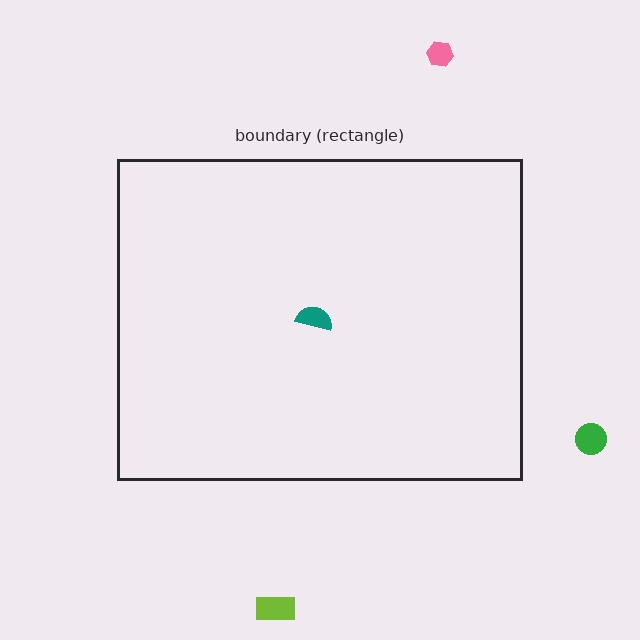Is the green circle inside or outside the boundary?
Outside.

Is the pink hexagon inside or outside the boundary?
Outside.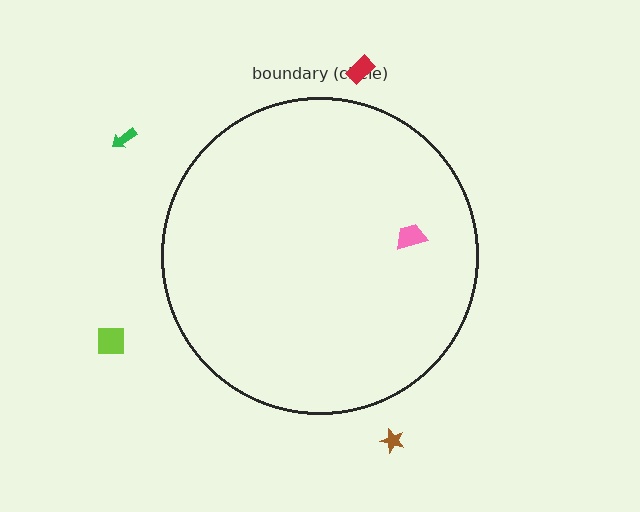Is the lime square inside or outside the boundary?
Outside.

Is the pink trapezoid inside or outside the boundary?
Inside.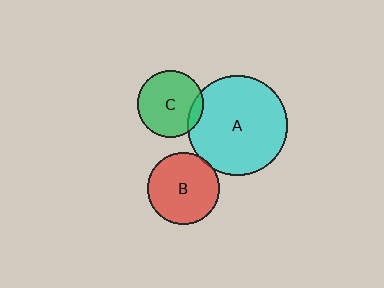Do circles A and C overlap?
Yes.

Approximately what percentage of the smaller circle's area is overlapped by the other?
Approximately 10%.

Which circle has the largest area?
Circle A (cyan).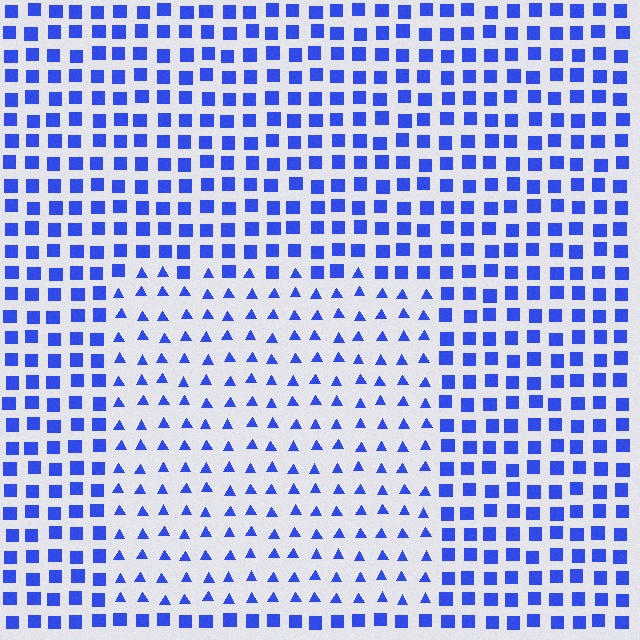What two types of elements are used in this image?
The image uses triangles inside the rectangle region and squares outside it.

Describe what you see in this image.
The image is filled with small blue elements arranged in a uniform grid. A rectangle-shaped region contains triangles, while the surrounding area contains squares. The boundary is defined purely by the change in element shape.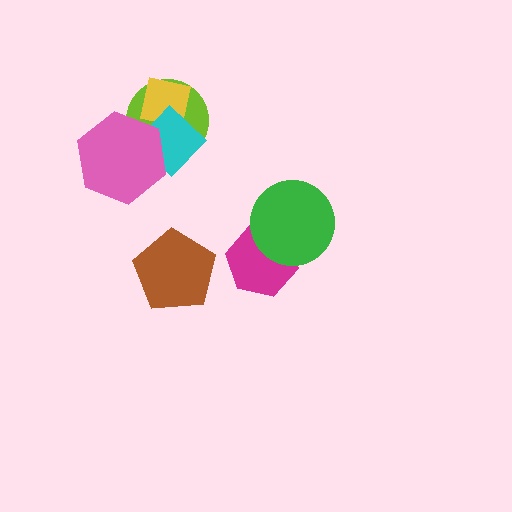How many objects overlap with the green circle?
1 object overlaps with the green circle.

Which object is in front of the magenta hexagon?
The green circle is in front of the magenta hexagon.